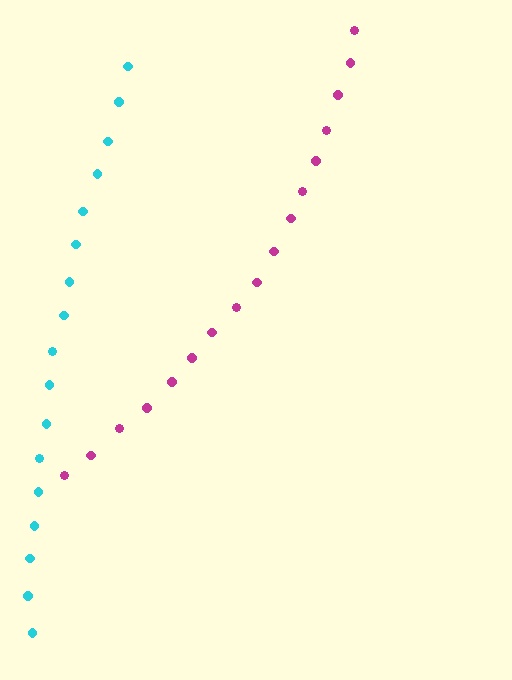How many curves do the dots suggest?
There are 2 distinct paths.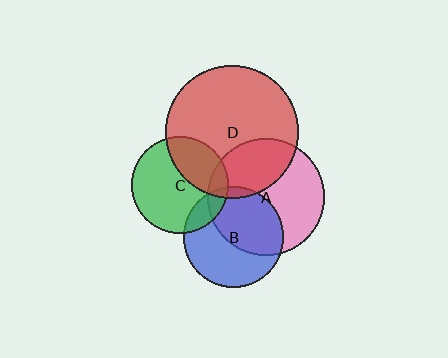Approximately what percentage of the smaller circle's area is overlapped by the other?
Approximately 15%.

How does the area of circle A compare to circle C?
Approximately 1.5 times.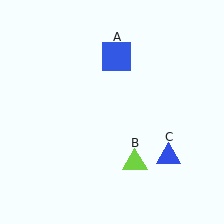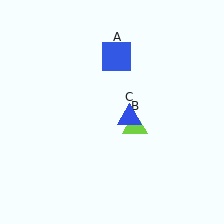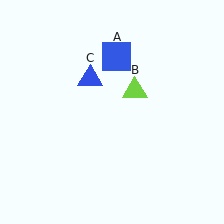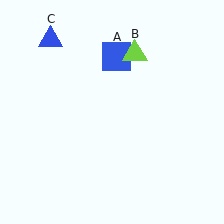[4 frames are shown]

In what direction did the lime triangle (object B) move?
The lime triangle (object B) moved up.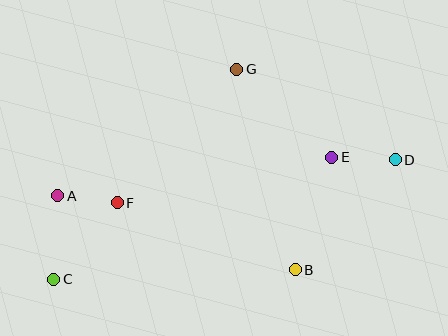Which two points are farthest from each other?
Points C and D are farthest from each other.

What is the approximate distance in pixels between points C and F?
The distance between C and F is approximately 99 pixels.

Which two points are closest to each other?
Points A and F are closest to each other.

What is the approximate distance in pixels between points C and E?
The distance between C and E is approximately 304 pixels.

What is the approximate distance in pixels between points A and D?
The distance between A and D is approximately 339 pixels.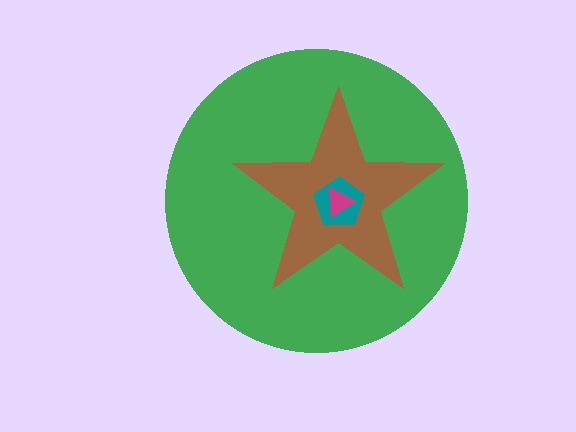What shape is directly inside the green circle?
The brown star.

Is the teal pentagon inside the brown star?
Yes.